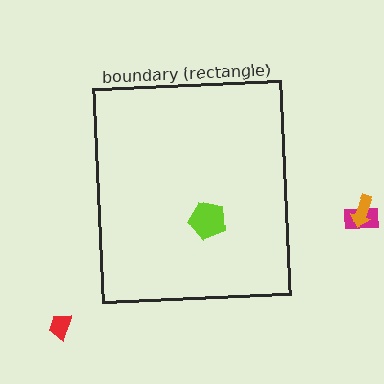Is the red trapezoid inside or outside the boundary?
Outside.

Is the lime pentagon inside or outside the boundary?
Inside.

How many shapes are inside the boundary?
1 inside, 3 outside.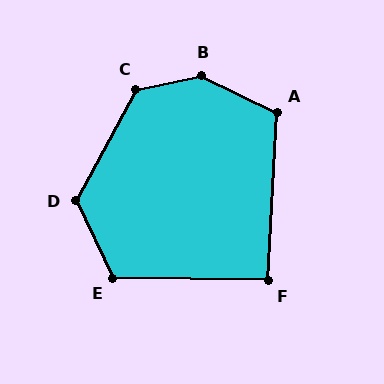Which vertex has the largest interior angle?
B, at approximately 142 degrees.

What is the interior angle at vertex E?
Approximately 117 degrees (obtuse).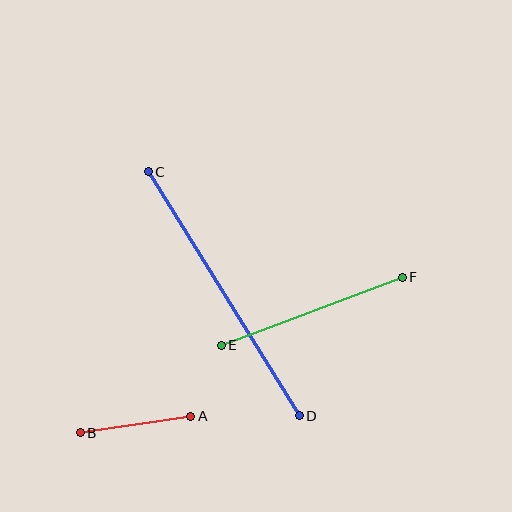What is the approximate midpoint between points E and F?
The midpoint is at approximately (312, 311) pixels.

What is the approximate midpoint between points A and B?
The midpoint is at approximately (135, 424) pixels.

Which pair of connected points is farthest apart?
Points C and D are farthest apart.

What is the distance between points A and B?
The distance is approximately 112 pixels.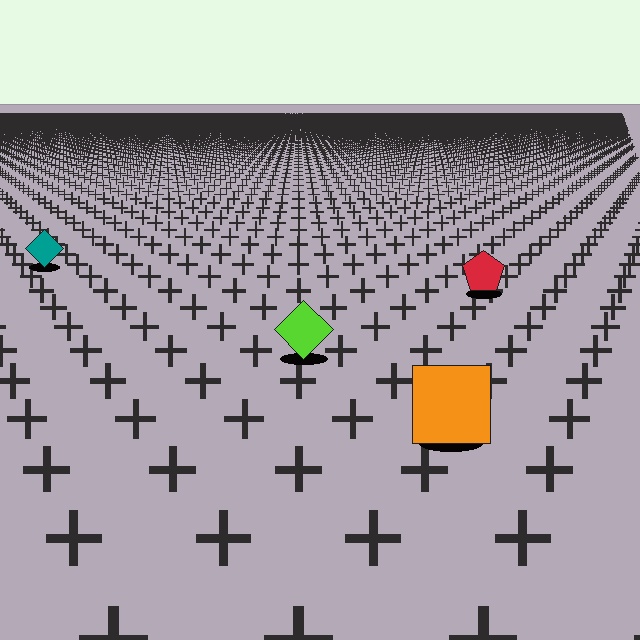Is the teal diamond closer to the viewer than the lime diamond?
No. The lime diamond is closer — you can tell from the texture gradient: the ground texture is coarser near it.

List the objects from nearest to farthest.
From nearest to farthest: the orange square, the lime diamond, the red pentagon, the teal diamond.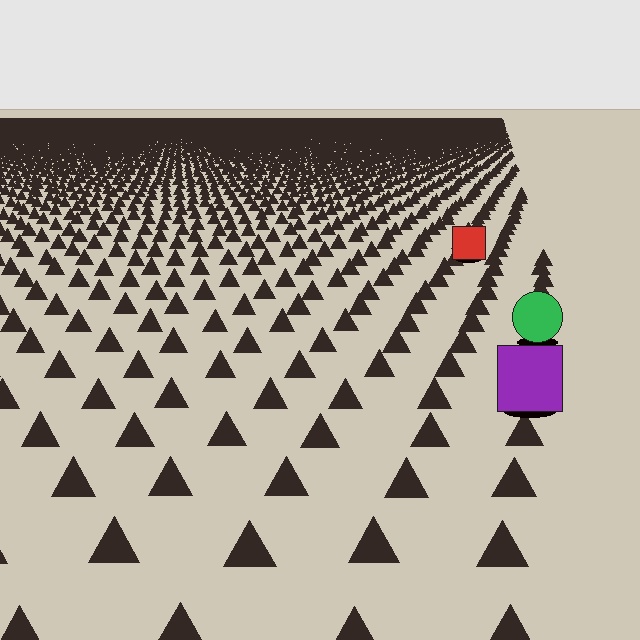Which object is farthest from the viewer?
The red square is farthest from the viewer. It appears smaller and the ground texture around it is denser.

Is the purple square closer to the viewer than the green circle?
Yes. The purple square is closer — you can tell from the texture gradient: the ground texture is coarser near it.